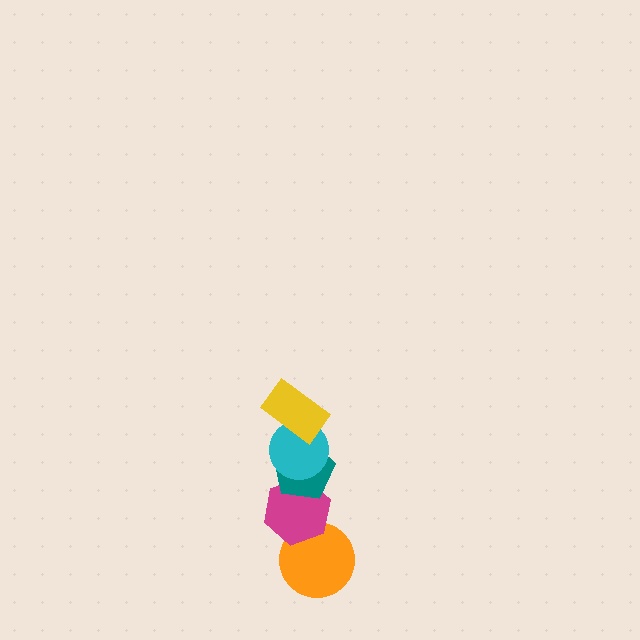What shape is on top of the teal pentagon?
The cyan circle is on top of the teal pentagon.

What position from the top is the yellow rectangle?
The yellow rectangle is 1st from the top.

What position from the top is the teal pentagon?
The teal pentagon is 3rd from the top.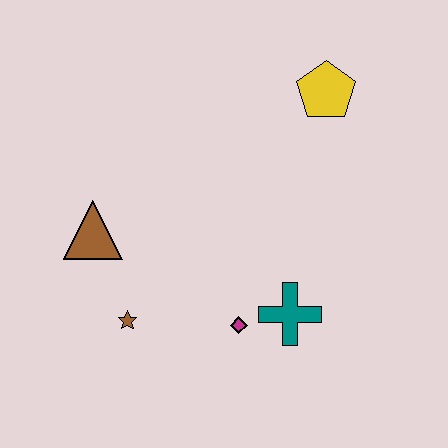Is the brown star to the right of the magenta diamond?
No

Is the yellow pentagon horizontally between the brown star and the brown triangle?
No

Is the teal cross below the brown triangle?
Yes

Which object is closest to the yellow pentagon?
The teal cross is closest to the yellow pentagon.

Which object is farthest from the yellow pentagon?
The brown star is farthest from the yellow pentagon.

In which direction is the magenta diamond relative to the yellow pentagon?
The magenta diamond is below the yellow pentagon.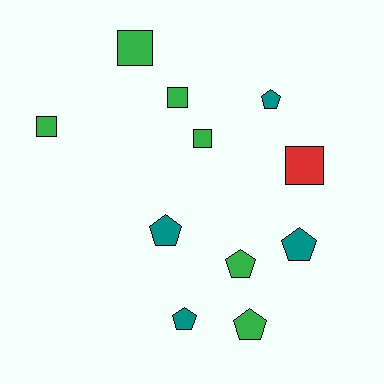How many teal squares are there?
There are no teal squares.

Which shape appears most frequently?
Pentagon, with 6 objects.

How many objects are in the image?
There are 11 objects.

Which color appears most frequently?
Green, with 6 objects.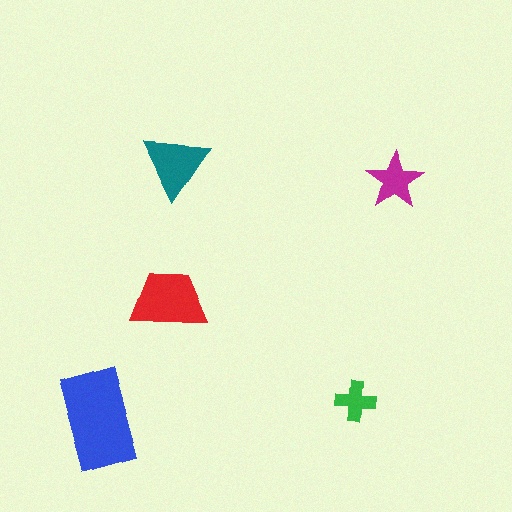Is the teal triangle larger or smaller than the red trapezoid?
Smaller.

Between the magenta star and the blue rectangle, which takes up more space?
The blue rectangle.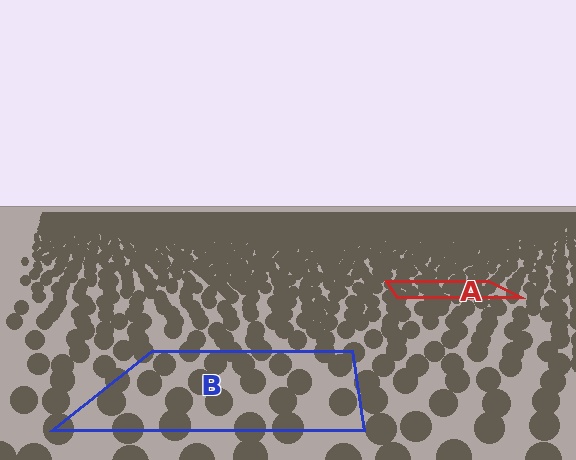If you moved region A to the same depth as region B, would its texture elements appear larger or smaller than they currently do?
They would appear larger. At a closer depth, the same texture elements are projected at a bigger on-screen size.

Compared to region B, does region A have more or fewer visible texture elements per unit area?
Region A has more texture elements per unit area — they are packed more densely because it is farther away.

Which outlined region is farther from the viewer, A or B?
Region A is farther from the viewer — the texture elements inside it appear smaller and more densely packed.